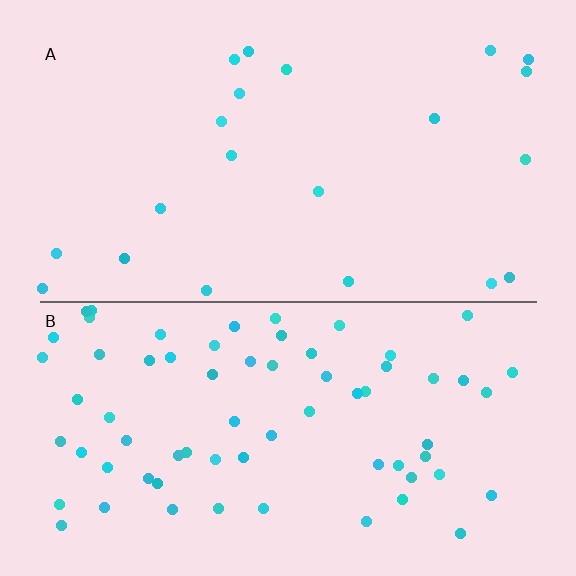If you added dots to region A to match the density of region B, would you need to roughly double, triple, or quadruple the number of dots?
Approximately triple.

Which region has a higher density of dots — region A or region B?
B (the bottom).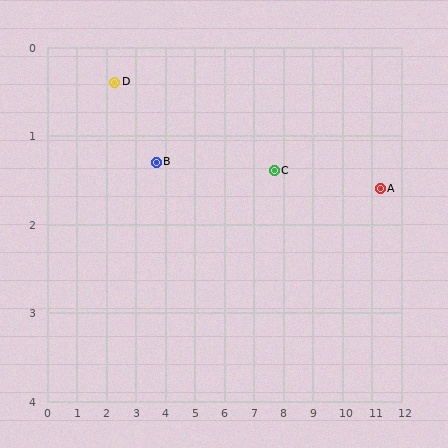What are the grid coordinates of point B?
Point B is at approximately (3.7, 1.3).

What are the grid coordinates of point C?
Point C is at approximately (7.7, 1.4).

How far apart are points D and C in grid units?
Points D and C are about 5.5 grid units apart.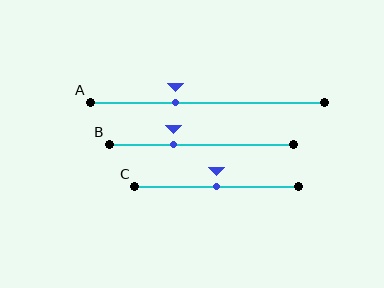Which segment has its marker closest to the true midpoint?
Segment C has its marker closest to the true midpoint.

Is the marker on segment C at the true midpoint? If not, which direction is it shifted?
Yes, the marker on segment C is at the true midpoint.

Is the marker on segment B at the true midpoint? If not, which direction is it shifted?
No, the marker on segment B is shifted to the left by about 15% of the segment length.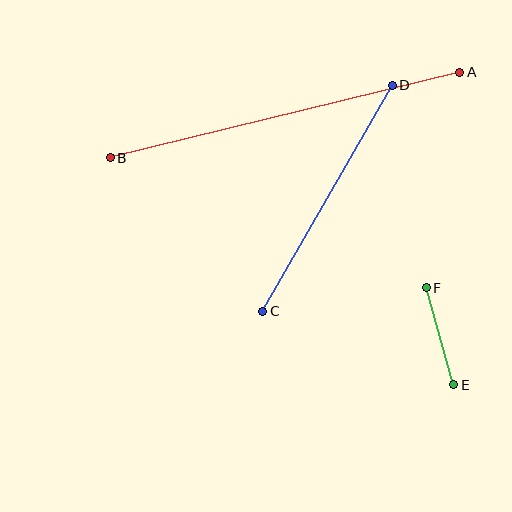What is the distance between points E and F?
The distance is approximately 101 pixels.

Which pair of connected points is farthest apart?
Points A and B are farthest apart.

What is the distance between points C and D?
The distance is approximately 261 pixels.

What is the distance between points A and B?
The distance is approximately 360 pixels.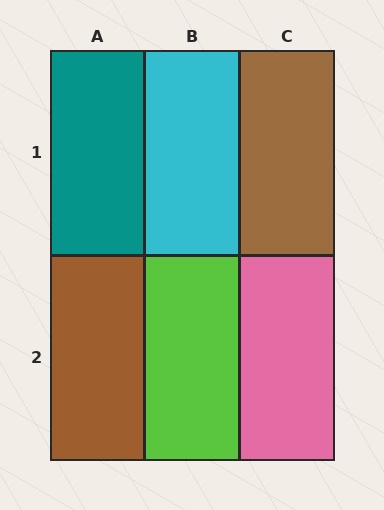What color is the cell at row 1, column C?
Brown.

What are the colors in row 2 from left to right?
Brown, lime, pink.